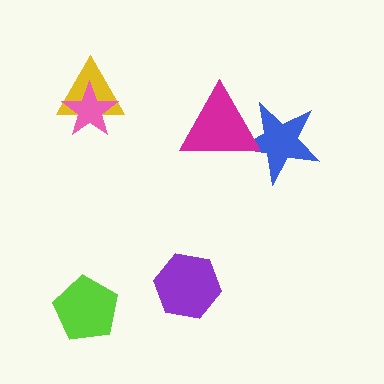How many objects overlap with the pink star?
1 object overlaps with the pink star.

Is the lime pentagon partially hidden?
No, no other shape covers it.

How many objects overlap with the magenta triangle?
1 object overlaps with the magenta triangle.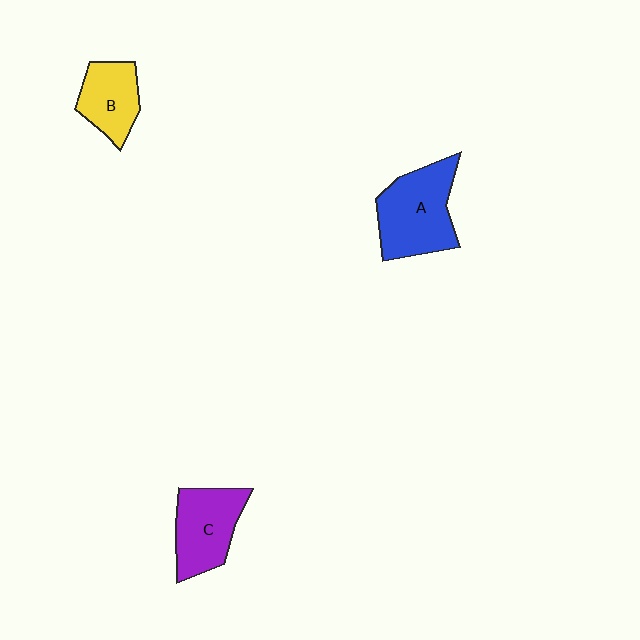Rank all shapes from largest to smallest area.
From largest to smallest: A (blue), C (purple), B (yellow).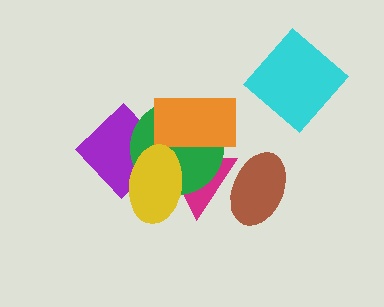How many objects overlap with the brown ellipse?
1 object overlaps with the brown ellipse.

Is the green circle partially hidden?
Yes, it is partially covered by another shape.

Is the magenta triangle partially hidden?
Yes, it is partially covered by another shape.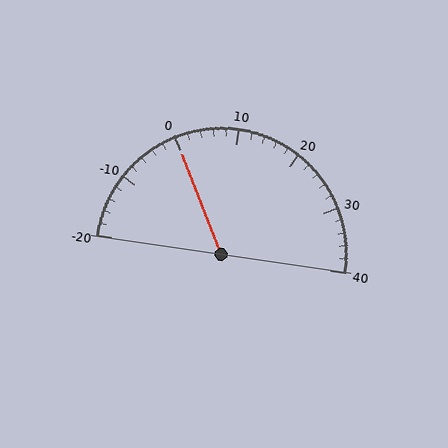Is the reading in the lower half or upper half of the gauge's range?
The reading is in the lower half of the range (-20 to 40).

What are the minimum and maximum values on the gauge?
The gauge ranges from -20 to 40.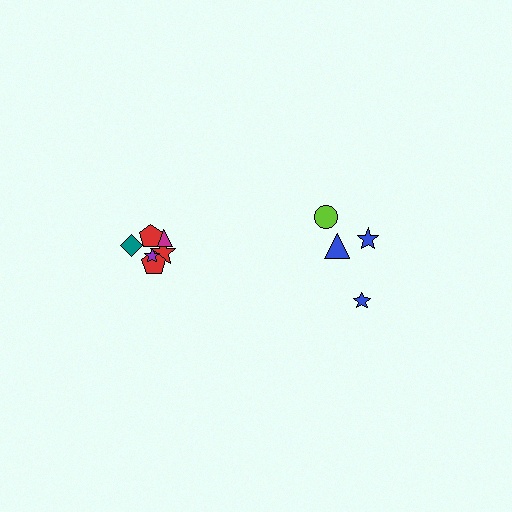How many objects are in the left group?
There are 6 objects.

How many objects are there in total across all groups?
There are 10 objects.